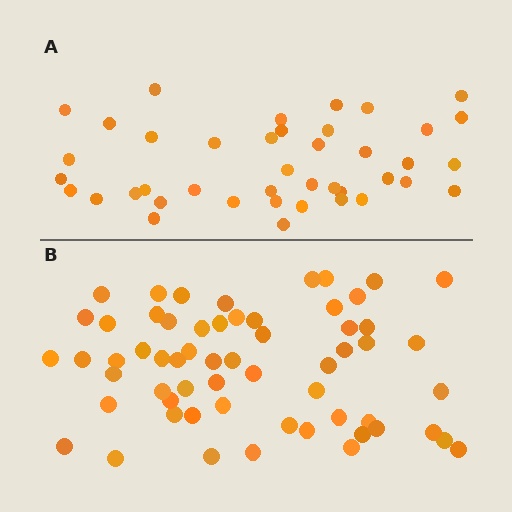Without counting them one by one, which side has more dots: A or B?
Region B (the bottom region) has more dots.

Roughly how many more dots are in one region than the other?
Region B has approximately 20 more dots than region A.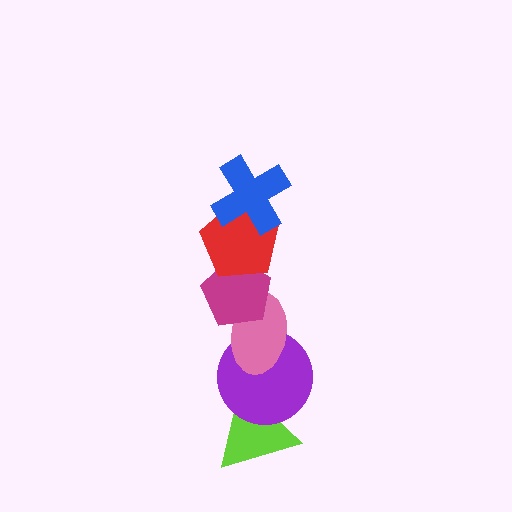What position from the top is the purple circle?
The purple circle is 5th from the top.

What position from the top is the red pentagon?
The red pentagon is 2nd from the top.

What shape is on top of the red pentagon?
The blue cross is on top of the red pentagon.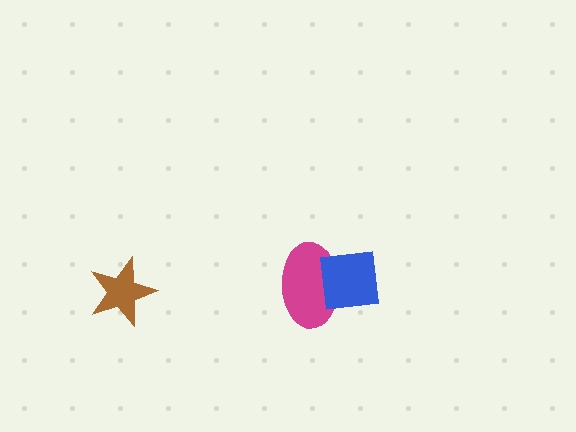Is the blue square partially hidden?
No, no other shape covers it.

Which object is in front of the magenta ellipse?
The blue square is in front of the magenta ellipse.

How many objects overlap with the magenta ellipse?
1 object overlaps with the magenta ellipse.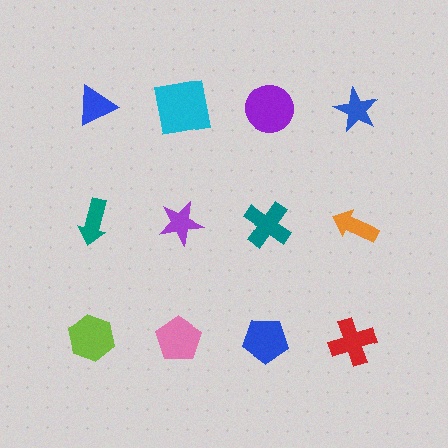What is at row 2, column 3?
A teal cross.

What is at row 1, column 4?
A blue star.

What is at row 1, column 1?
A blue triangle.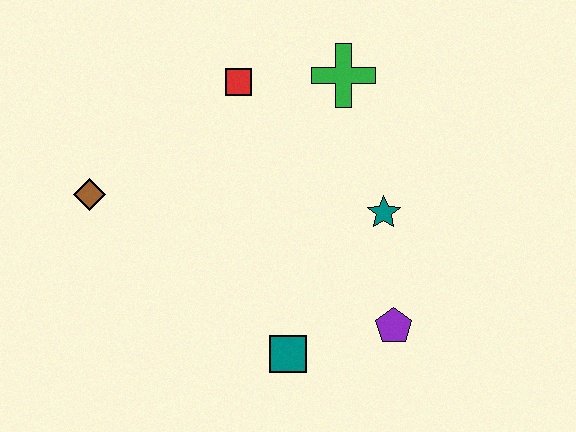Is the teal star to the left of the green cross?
No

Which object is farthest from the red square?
The purple pentagon is farthest from the red square.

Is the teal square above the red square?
No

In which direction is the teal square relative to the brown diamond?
The teal square is to the right of the brown diamond.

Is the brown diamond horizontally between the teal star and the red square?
No